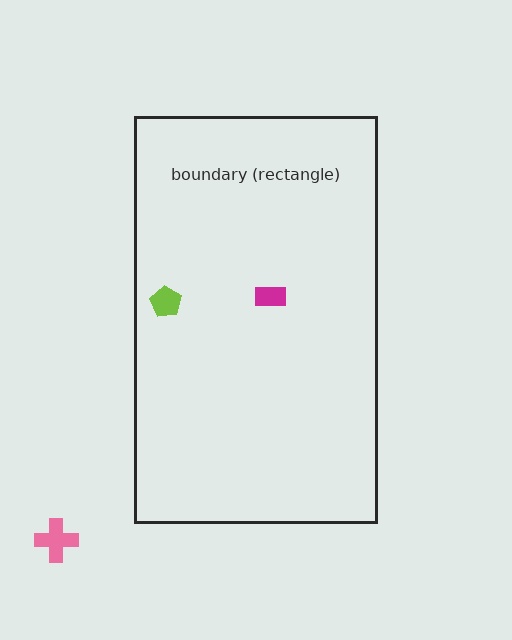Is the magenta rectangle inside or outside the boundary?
Inside.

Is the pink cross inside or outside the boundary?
Outside.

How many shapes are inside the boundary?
2 inside, 1 outside.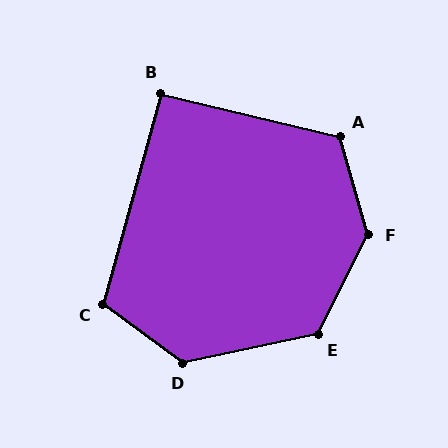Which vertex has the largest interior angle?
F, at approximately 137 degrees.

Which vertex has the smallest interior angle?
B, at approximately 92 degrees.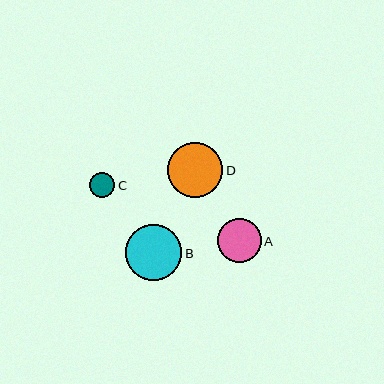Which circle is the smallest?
Circle C is the smallest with a size of approximately 25 pixels.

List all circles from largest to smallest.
From largest to smallest: B, D, A, C.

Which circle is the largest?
Circle B is the largest with a size of approximately 57 pixels.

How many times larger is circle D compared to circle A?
Circle D is approximately 1.3 times the size of circle A.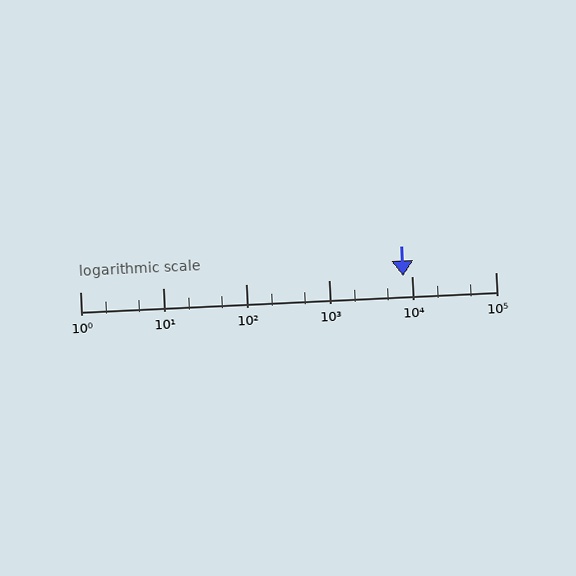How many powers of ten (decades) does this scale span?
The scale spans 5 decades, from 1 to 100000.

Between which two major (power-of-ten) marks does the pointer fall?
The pointer is between 1000 and 10000.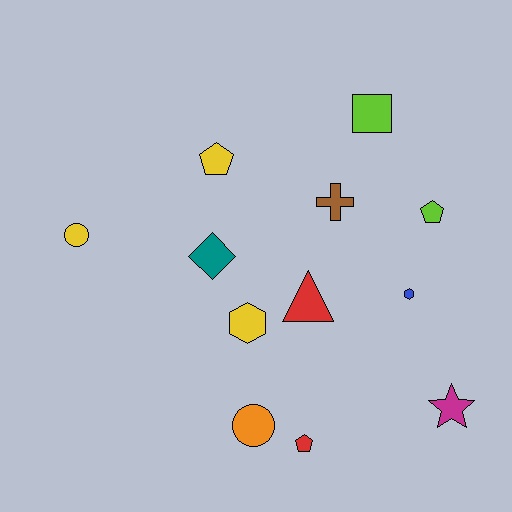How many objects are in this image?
There are 12 objects.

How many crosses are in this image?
There is 1 cross.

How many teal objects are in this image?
There is 1 teal object.